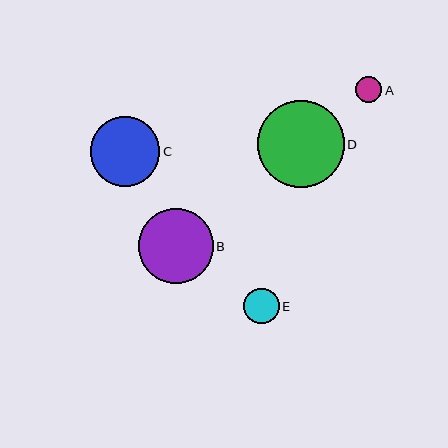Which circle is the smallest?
Circle A is the smallest with a size of approximately 26 pixels.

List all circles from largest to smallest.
From largest to smallest: D, B, C, E, A.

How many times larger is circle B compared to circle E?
Circle B is approximately 2.1 times the size of circle E.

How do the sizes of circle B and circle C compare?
Circle B and circle C are approximately the same size.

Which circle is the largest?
Circle D is the largest with a size of approximately 87 pixels.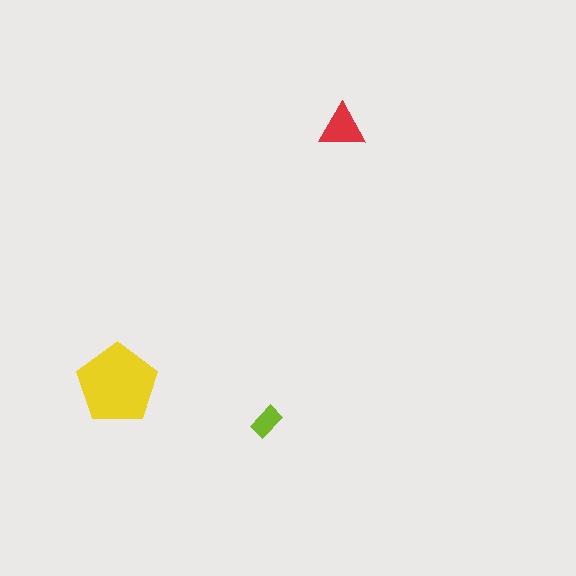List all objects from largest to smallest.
The yellow pentagon, the red triangle, the lime rectangle.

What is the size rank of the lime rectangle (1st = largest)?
3rd.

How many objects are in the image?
There are 3 objects in the image.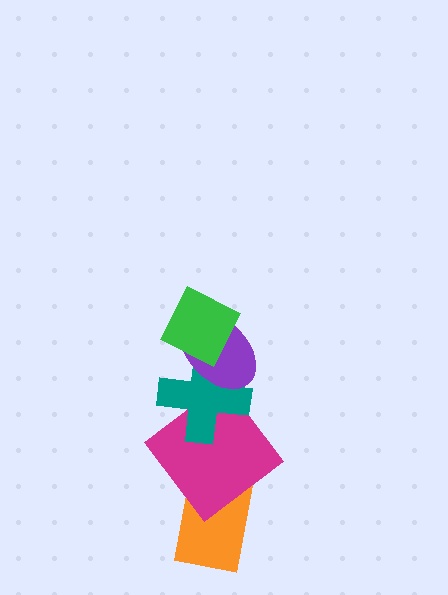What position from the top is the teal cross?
The teal cross is 3rd from the top.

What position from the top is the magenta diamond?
The magenta diamond is 4th from the top.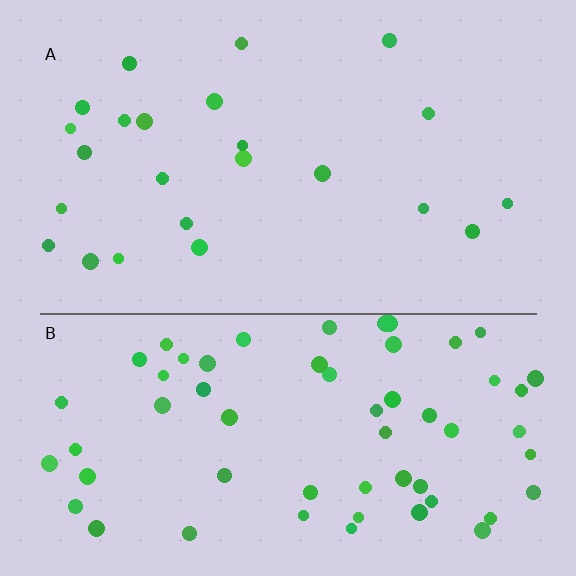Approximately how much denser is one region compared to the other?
Approximately 2.6× — region B over region A.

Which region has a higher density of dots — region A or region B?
B (the bottom).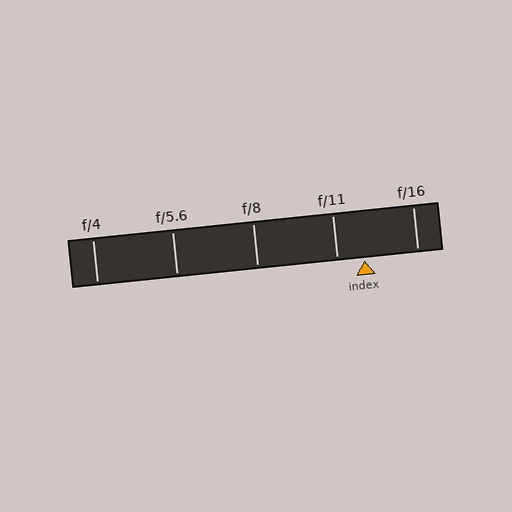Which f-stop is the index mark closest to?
The index mark is closest to f/11.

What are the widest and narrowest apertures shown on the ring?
The widest aperture shown is f/4 and the narrowest is f/16.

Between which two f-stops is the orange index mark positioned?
The index mark is between f/11 and f/16.